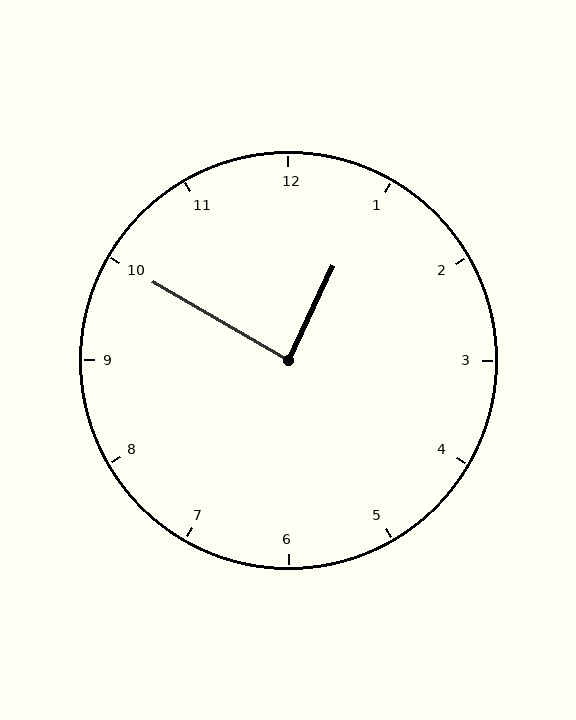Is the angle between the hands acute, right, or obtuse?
It is right.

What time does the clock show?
12:50.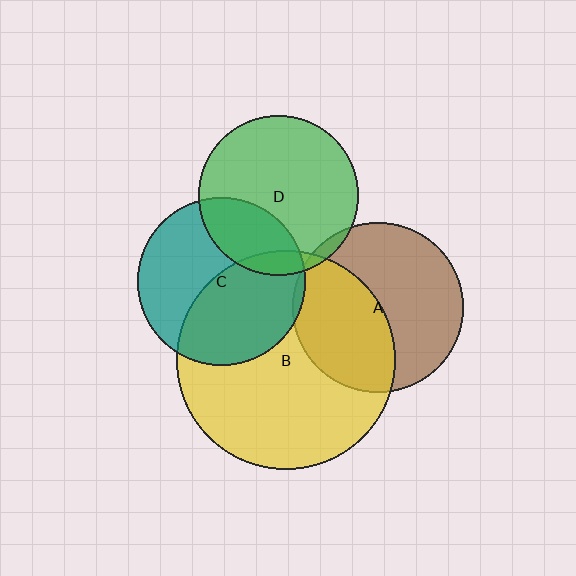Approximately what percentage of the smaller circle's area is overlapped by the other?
Approximately 45%.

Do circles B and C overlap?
Yes.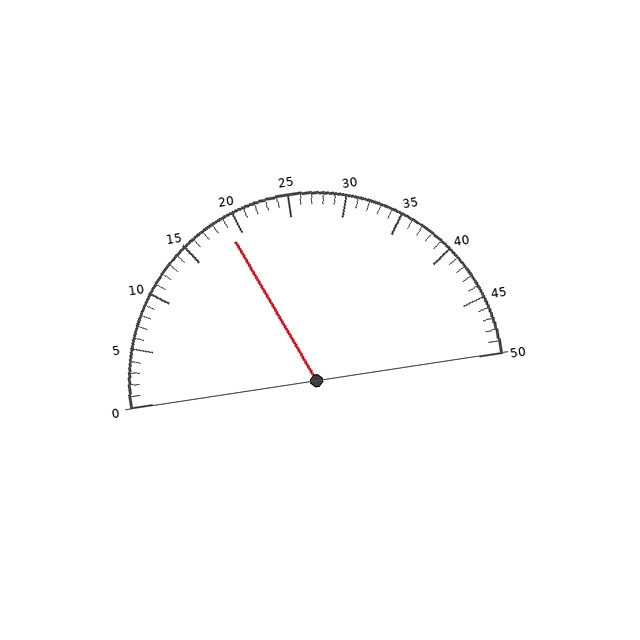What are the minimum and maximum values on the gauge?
The gauge ranges from 0 to 50.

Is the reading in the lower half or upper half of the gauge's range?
The reading is in the lower half of the range (0 to 50).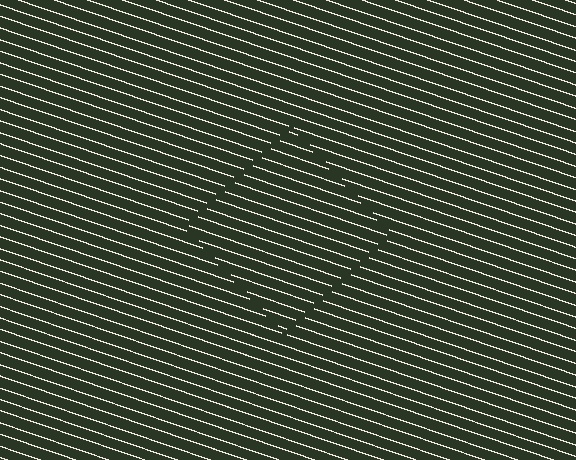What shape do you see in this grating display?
An illusory square. The interior of the shape contains the same grating, shifted by half a period — the contour is defined by the phase discontinuity where line-ends from the inner and outer gratings abut.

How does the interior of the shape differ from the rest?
The interior of the shape contains the same grating, shifted by half a period — the contour is defined by the phase discontinuity where line-ends from the inner and outer gratings abut.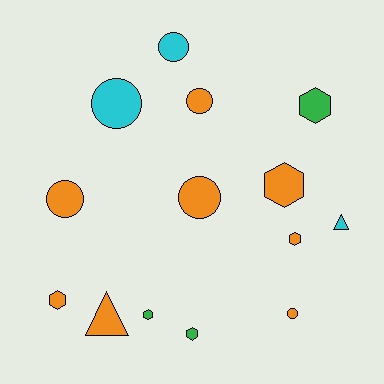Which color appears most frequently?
Orange, with 8 objects.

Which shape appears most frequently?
Circle, with 6 objects.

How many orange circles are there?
There are 4 orange circles.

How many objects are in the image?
There are 14 objects.